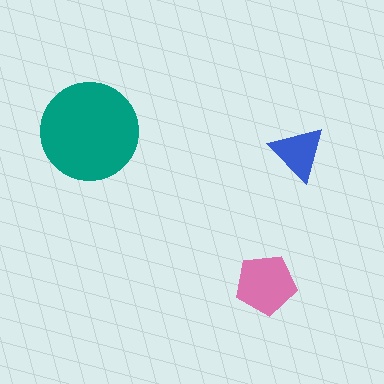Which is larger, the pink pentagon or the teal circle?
The teal circle.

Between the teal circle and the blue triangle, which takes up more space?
The teal circle.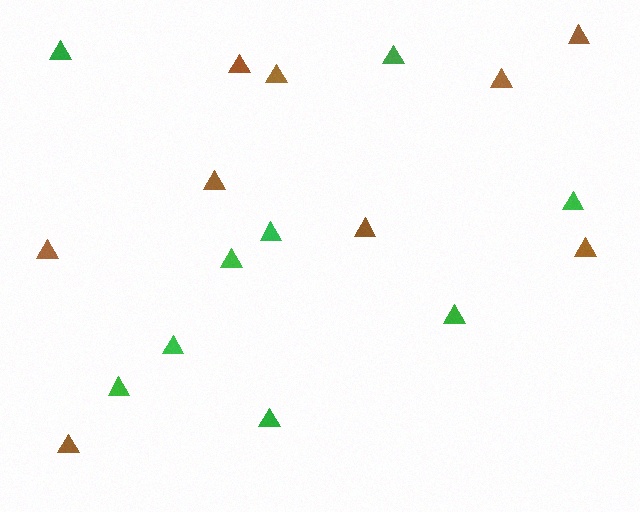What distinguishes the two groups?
There are 2 groups: one group of green triangles (9) and one group of brown triangles (9).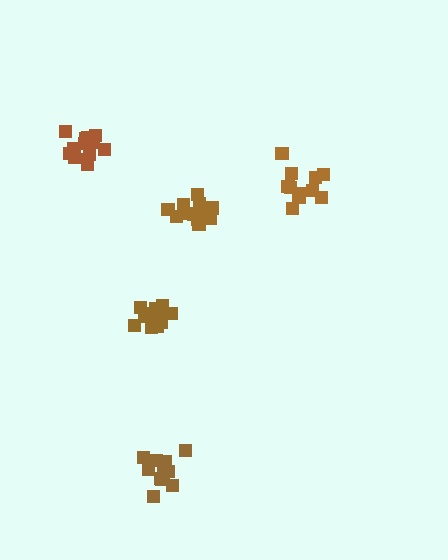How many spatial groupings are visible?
There are 5 spatial groupings.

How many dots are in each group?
Group 1: 11 dots, Group 2: 16 dots, Group 3: 13 dots, Group 4: 13 dots, Group 5: 11 dots (64 total).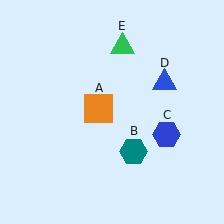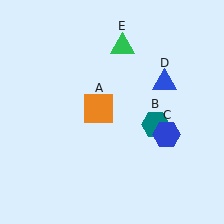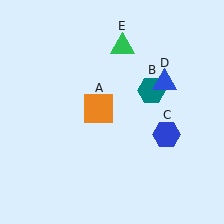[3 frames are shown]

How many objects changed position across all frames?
1 object changed position: teal hexagon (object B).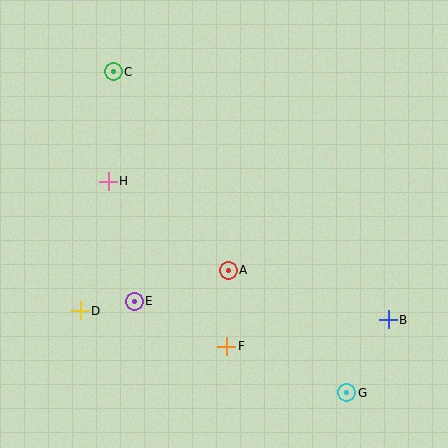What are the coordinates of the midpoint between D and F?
The midpoint between D and F is at (153, 328).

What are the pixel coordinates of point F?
Point F is at (227, 346).